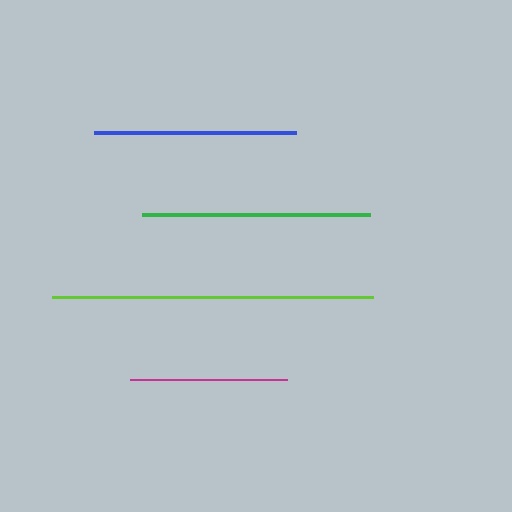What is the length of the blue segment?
The blue segment is approximately 202 pixels long.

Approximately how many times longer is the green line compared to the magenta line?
The green line is approximately 1.5 times the length of the magenta line.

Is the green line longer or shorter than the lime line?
The lime line is longer than the green line.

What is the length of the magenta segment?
The magenta segment is approximately 157 pixels long.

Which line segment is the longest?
The lime line is the longest at approximately 321 pixels.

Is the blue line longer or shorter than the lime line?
The lime line is longer than the blue line.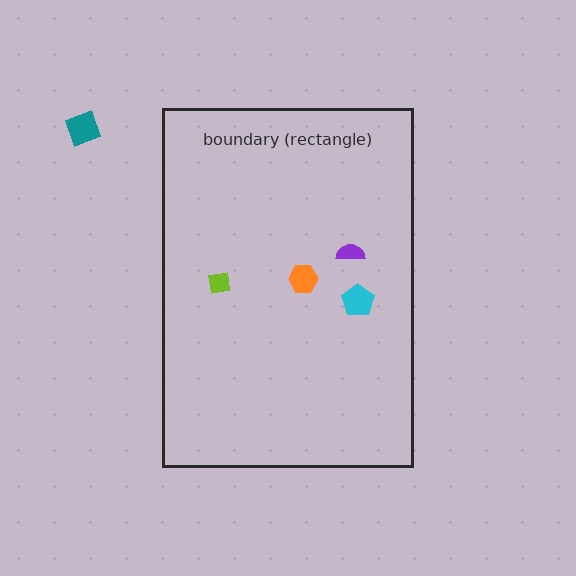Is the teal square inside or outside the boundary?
Outside.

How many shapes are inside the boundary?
4 inside, 1 outside.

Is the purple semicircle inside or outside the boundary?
Inside.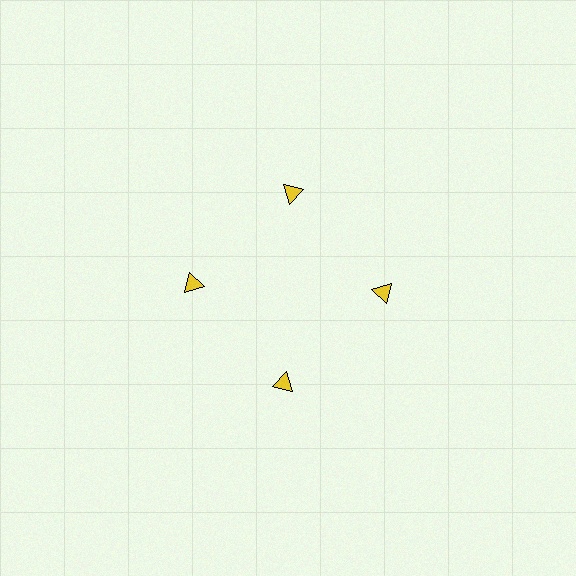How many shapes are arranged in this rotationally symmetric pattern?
There are 4 shapes, arranged in 4 groups of 1.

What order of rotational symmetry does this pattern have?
This pattern has 4-fold rotational symmetry.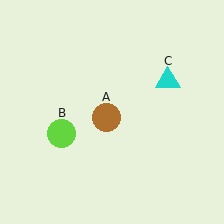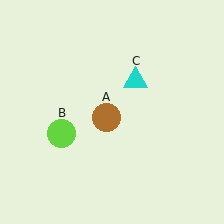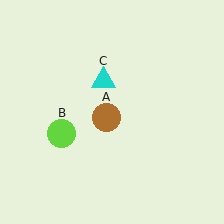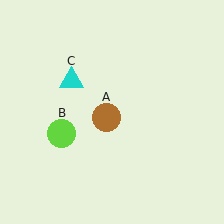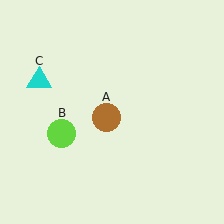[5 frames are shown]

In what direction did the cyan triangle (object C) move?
The cyan triangle (object C) moved left.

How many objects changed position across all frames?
1 object changed position: cyan triangle (object C).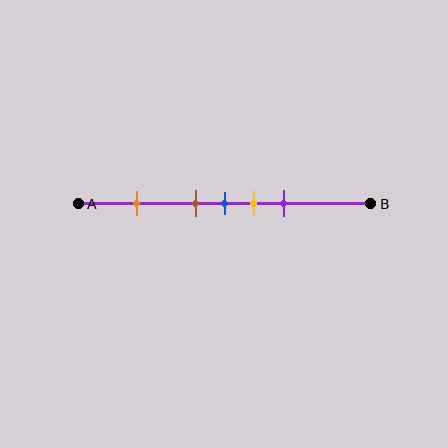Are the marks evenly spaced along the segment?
No, the marks are not evenly spaced.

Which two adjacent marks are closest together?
The brown and blue marks are the closest adjacent pair.